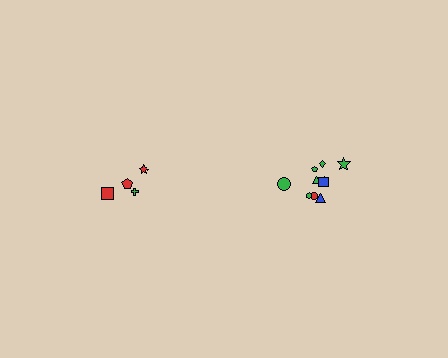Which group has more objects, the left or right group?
The right group.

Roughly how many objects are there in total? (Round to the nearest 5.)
Roughly 15 objects in total.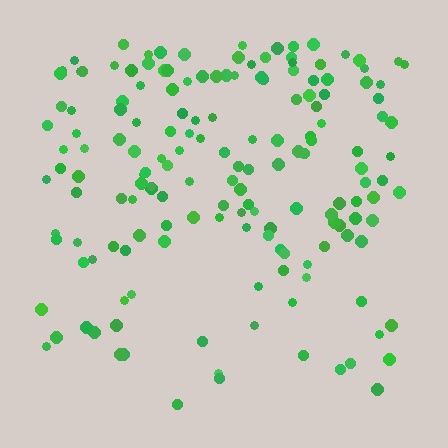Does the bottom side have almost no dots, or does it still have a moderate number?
Still a moderate number, just noticeably fewer than the top.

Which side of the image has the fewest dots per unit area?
The bottom.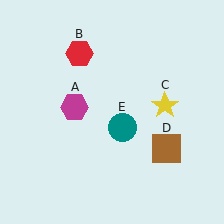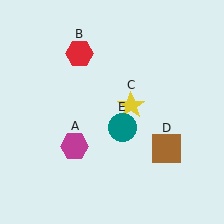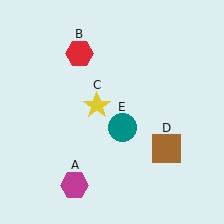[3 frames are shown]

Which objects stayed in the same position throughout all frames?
Red hexagon (object B) and brown square (object D) and teal circle (object E) remained stationary.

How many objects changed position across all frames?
2 objects changed position: magenta hexagon (object A), yellow star (object C).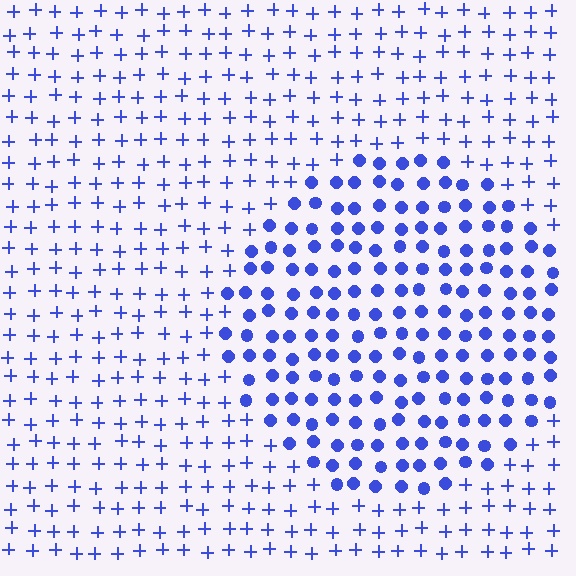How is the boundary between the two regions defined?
The boundary is defined by a change in element shape: circles inside vs. plus signs outside. All elements share the same color and spacing.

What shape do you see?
I see a circle.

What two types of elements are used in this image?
The image uses circles inside the circle region and plus signs outside it.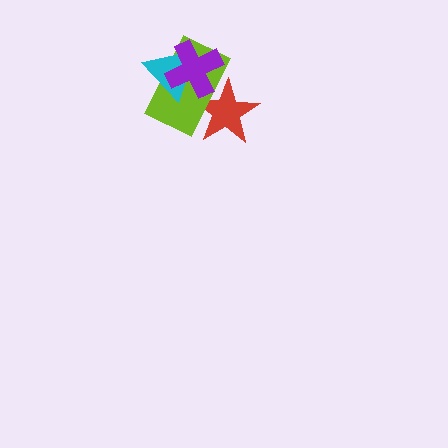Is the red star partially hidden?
Yes, it is partially covered by another shape.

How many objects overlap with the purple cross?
3 objects overlap with the purple cross.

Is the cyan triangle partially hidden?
Yes, it is partially covered by another shape.